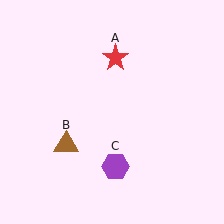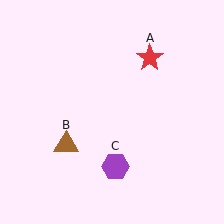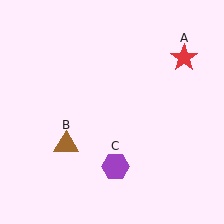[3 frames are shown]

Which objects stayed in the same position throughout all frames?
Brown triangle (object B) and purple hexagon (object C) remained stationary.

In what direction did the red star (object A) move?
The red star (object A) moved right.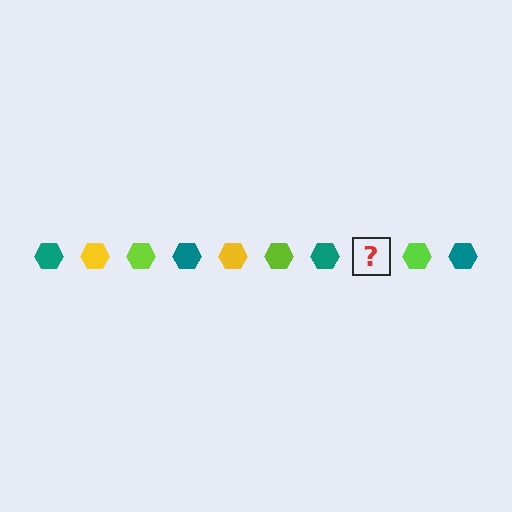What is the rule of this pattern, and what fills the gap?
The rule is that the pattern cycles through teal, yellow, lime hexagons. The gap should be filled with a yellow hexagon.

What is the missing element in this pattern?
The missing element is a yellow hexagon.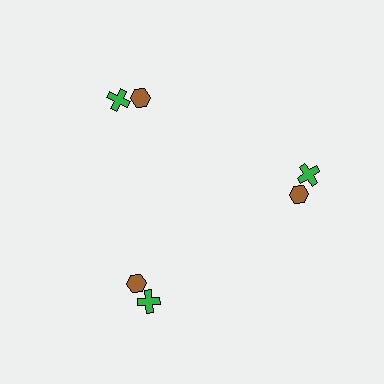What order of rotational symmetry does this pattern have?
This pattern has 3-fold rotational symmetry.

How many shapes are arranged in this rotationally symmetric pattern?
There are 6 shapes, arranged in 3 groups of 2.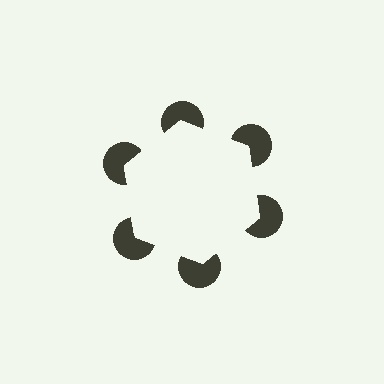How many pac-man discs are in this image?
There are 6 — one at each vertex of the illusory hexagon.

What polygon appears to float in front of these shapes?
An illusory hexagon — its edges are inferred from the aligned wedge cuts in the pac-man discs, not physically drawn.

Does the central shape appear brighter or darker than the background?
It typically appears slightly brighter than the background, even though no actual brightness change is drawn.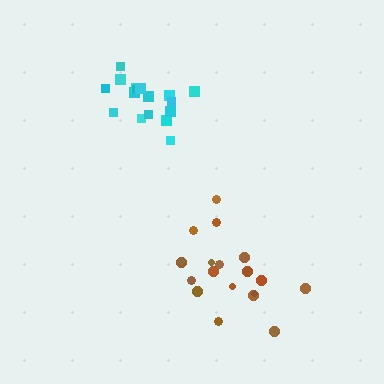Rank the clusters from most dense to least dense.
cyan, brown.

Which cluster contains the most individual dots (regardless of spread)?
Brown (19).